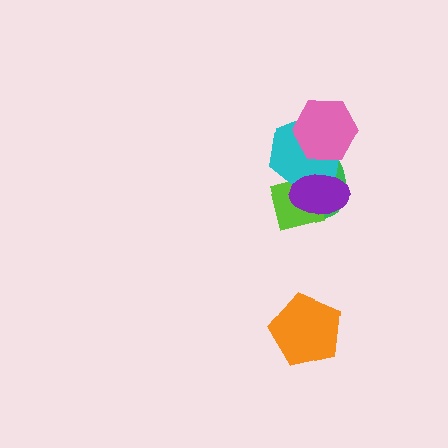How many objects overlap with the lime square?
3 objects overlap with the lime square.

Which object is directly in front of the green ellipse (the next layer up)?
The lime square is directly in front of the green ellipse.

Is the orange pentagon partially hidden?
No, no other shape covers it.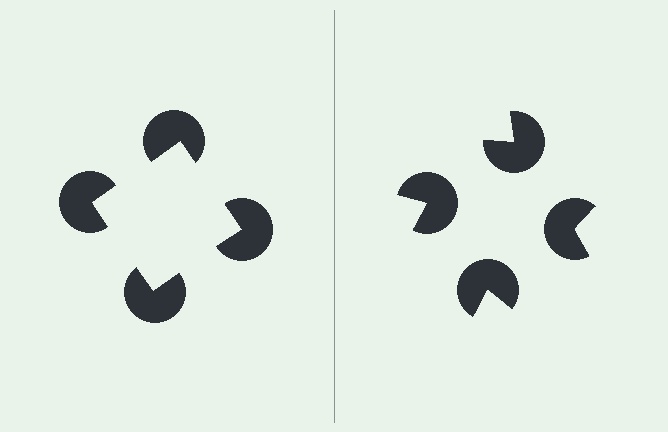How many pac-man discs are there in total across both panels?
8 — 4 on each side.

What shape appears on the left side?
An illusory square.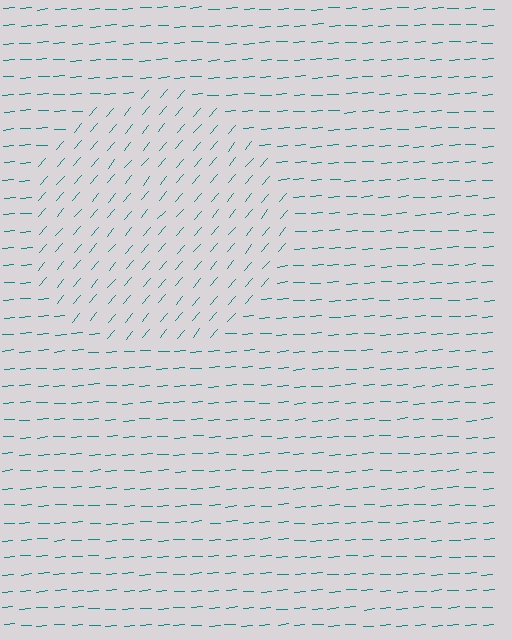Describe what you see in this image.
The image is filled with small teal line segments. A circle region in the image has lines oriented differently from the surrounding lines, creating a visible texture boundary.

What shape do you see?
I see a circle.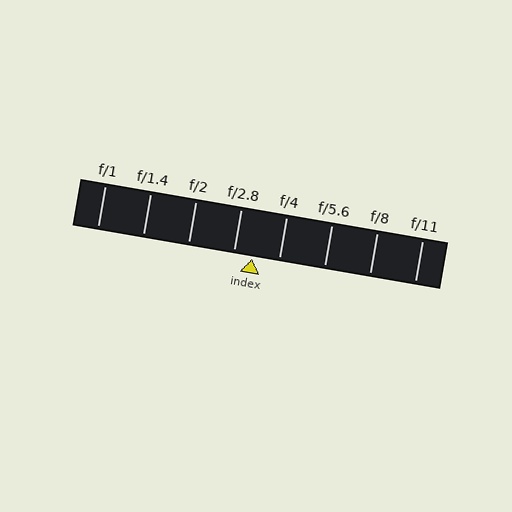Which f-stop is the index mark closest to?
The index mark is closest to f/2.8.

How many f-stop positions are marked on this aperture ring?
There are 8 f-stop positions marked.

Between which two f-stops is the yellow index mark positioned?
The index mark is between f/2.8 and f/4.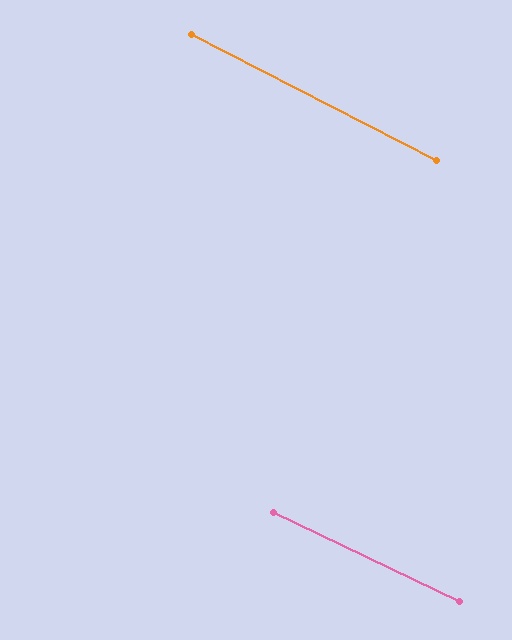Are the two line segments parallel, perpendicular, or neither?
Parallel — their directions differ by only 1.7°.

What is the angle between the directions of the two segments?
Approximately 2 degrees.